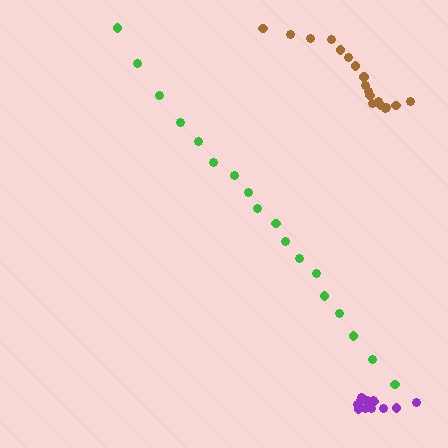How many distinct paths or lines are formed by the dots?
There are 3 distinct paths.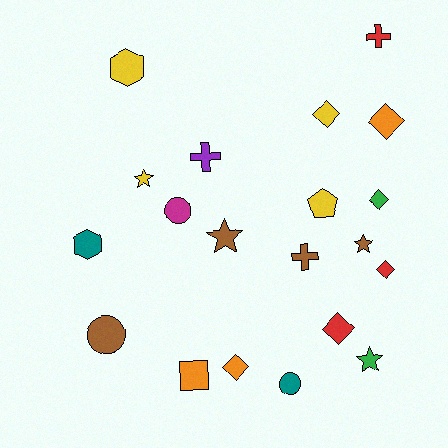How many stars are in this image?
There are 4 stars.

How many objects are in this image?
There are 20 objects.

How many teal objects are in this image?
There are 2 teal objects.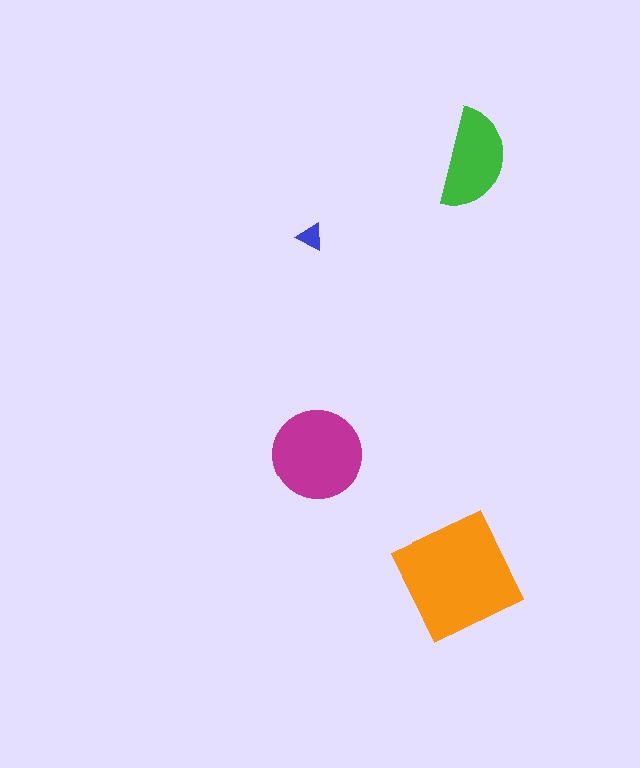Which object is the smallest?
The blue triangle.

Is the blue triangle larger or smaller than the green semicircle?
Smaller.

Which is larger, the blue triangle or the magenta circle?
The magenta circle.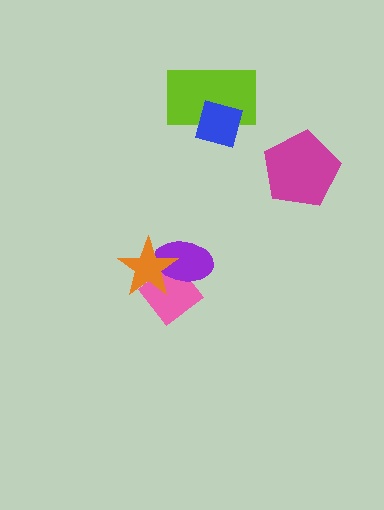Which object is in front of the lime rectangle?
The blue square is in front of the lime rectangle.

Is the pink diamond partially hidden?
Yes, it is partially covered by another shape.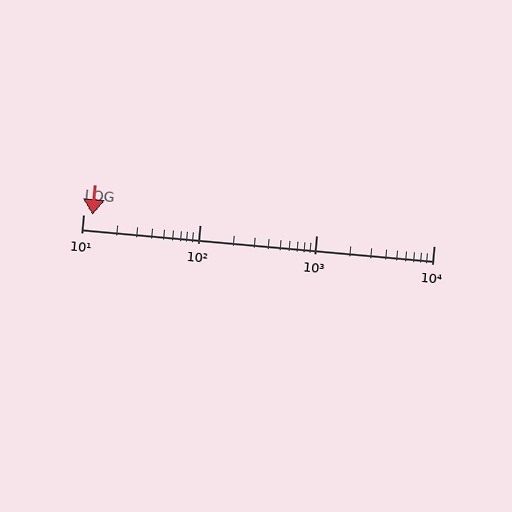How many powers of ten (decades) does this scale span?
The scale spans 3 decades, from 10 to 10000.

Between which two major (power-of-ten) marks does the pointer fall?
The pointer is between 10 and 100.